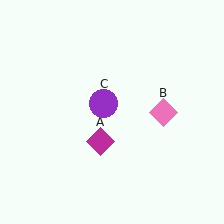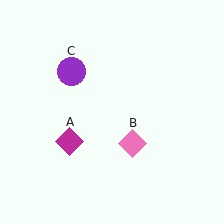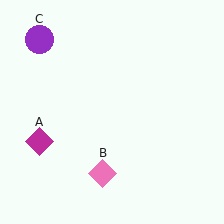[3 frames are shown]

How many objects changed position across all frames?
3 objects changed position: magenta diamond (object A), pink diamond (object B), purple circle (object C).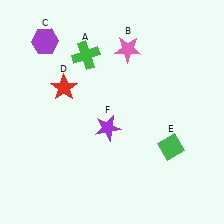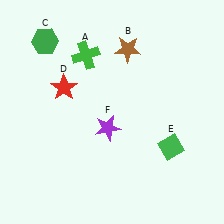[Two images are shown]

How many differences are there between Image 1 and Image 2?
There are 2 differences between the two images.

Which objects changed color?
B changed from pink to brown. C changed from purple to green.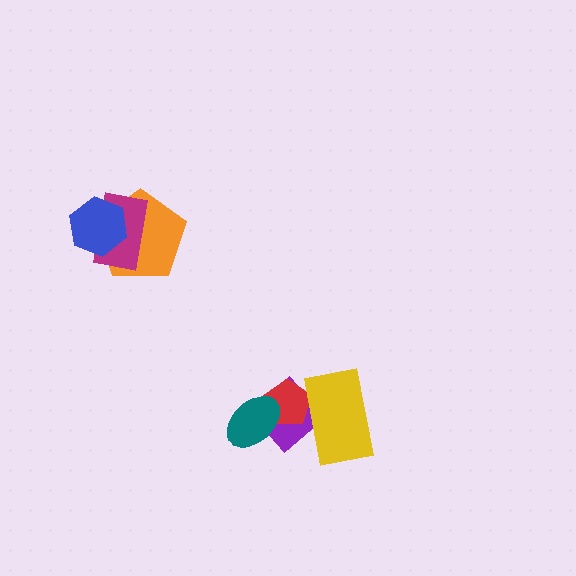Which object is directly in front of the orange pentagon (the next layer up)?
The magenta rectangle is directly in front of the orange pentagon.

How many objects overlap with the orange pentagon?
2 objects overlap with the orange pentagon.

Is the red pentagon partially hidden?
Yes, it is partially covered by another shape.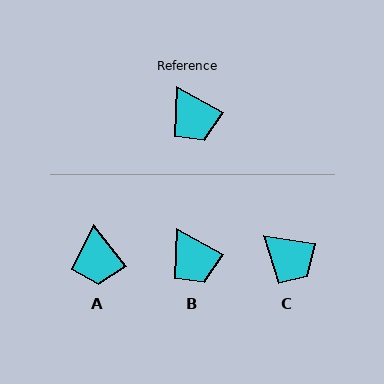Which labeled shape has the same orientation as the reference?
B.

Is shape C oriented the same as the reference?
No, it is off by about 20 degrees.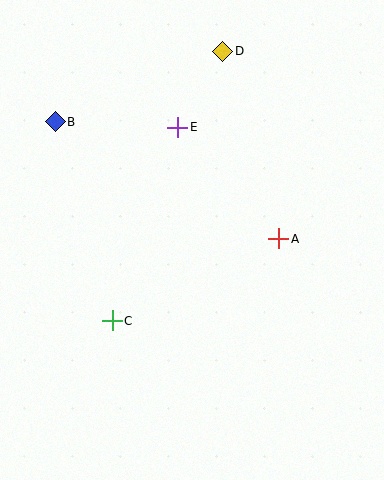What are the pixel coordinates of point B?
Point B is at (55, 122).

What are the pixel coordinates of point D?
Point D is at (223, 51).